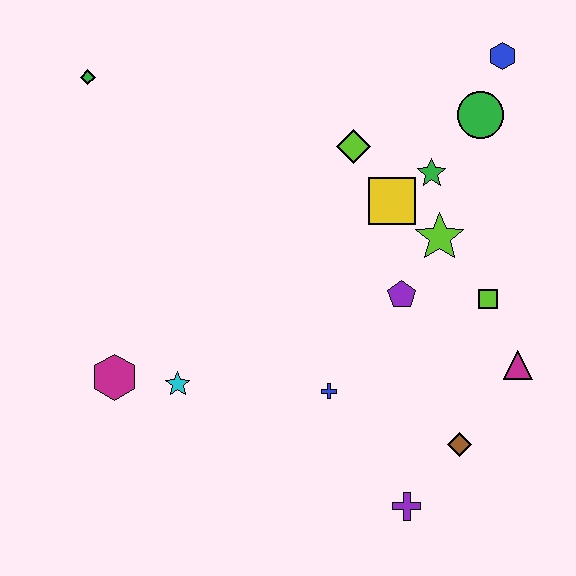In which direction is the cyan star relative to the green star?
The cyan star is to the left of the green star.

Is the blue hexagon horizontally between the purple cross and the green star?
No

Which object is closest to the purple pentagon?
The lime star is closest to the purple pentagon.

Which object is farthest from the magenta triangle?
The green diamond is farthest from the magenta triangle.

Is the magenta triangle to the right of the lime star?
Yes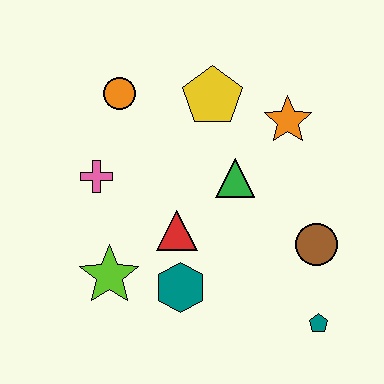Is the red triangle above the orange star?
No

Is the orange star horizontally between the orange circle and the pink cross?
No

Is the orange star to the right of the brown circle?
No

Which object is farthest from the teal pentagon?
The orange circle is farthest from the teal pentagon.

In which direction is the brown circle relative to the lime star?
The brown circle is to the right of the lime star.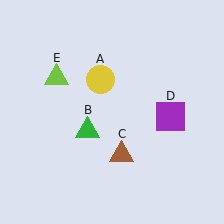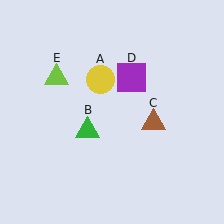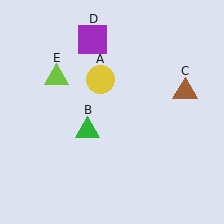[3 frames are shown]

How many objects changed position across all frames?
2 objects changed position: brown triangle (object C), purple square (object D).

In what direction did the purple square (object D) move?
The purple square (object D) moved up and to the left.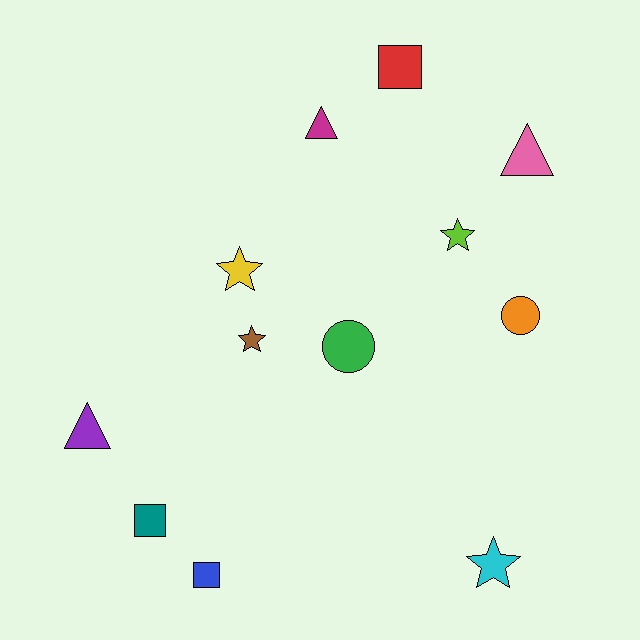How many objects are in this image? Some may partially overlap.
There are 12 objects.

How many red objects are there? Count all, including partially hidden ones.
There is 1 red object.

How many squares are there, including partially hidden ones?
There are 3 squares.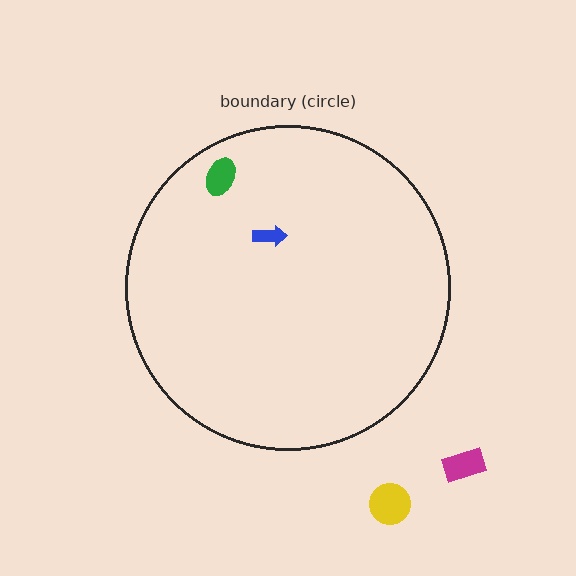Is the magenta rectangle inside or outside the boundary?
Outside.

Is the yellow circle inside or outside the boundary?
Outside.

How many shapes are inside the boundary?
2 inside, 2 outside.